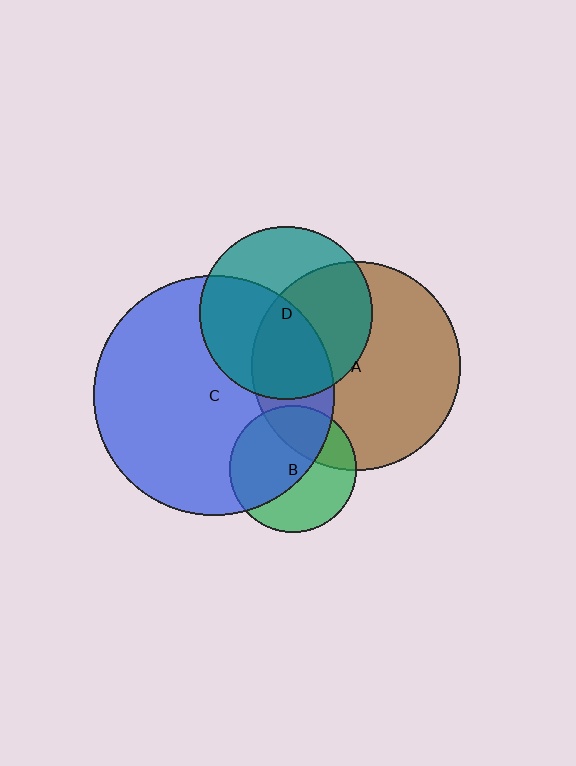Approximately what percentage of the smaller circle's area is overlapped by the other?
Approximately 55%.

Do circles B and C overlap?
Yes.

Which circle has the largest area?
Circle C (blue).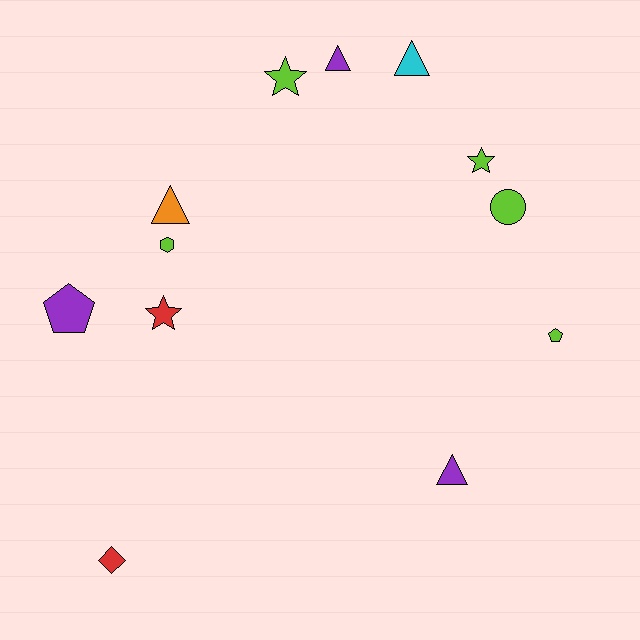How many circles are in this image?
There is 1 circle.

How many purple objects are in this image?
There are 3 purple objects.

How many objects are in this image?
There are 12 objects.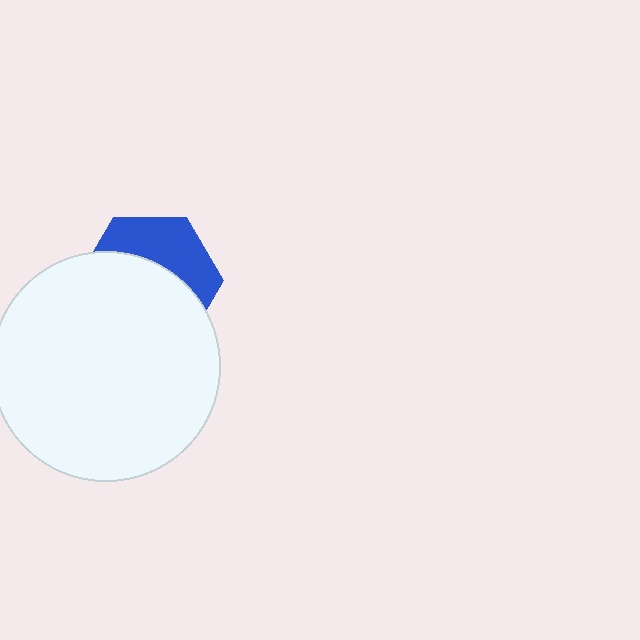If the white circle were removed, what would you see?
You would see the complete blue hexagon.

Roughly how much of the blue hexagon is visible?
A small part of it is visible (roughly 38%).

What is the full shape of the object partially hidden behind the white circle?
The partially hidden object is a blue hexagon.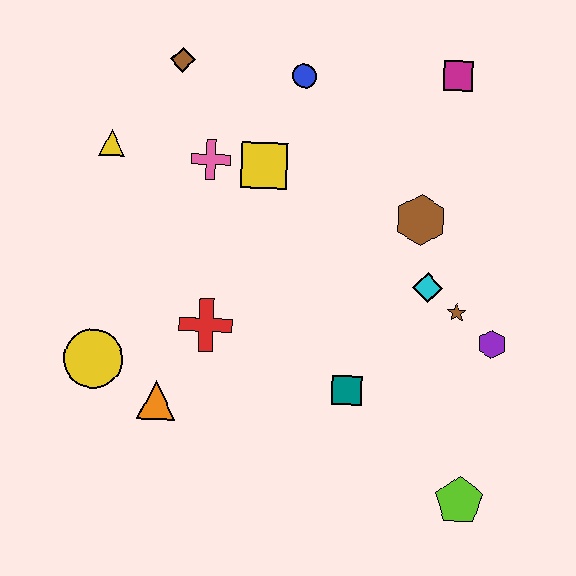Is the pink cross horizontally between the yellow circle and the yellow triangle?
No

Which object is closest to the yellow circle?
The orange triangle is closest to the yellow circle.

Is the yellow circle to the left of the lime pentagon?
Yes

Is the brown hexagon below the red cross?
No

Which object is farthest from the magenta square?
The yellow circle is farthest from the magenta square.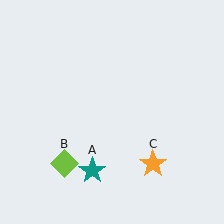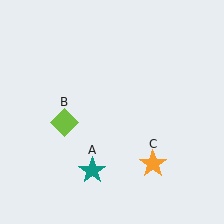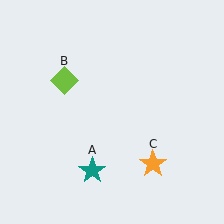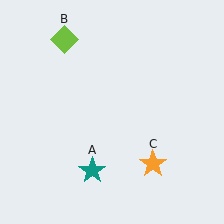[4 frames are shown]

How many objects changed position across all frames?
1 object changed position: lime diamond (object B).